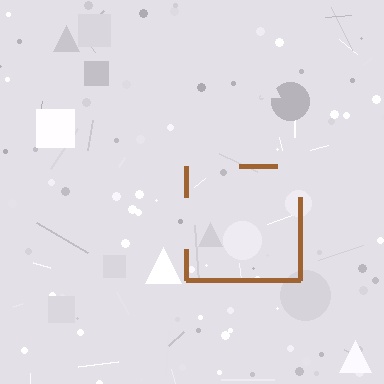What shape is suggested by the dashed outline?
The dashed outline suggests a square.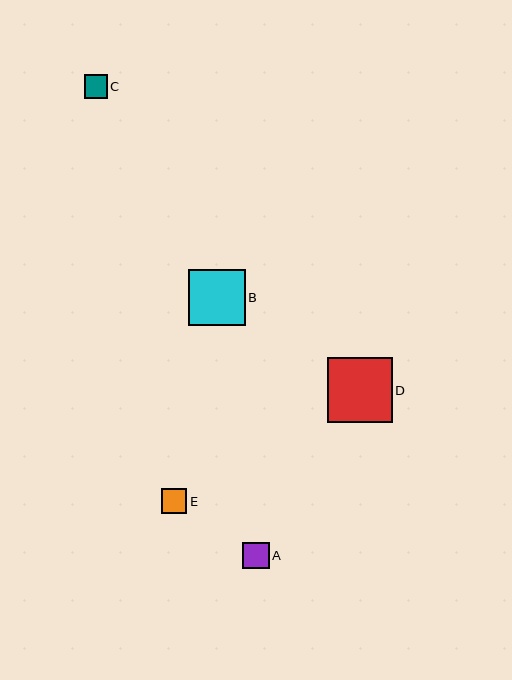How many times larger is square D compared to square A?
Square D is approximately 2.4 times the size of square A.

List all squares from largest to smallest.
From largest to smallest: D, B, A, E, C.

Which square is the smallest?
Square C is the smallest with a size of approximately 23 pixels.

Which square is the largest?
Square D is the largest with a size of approximately 65 pixels.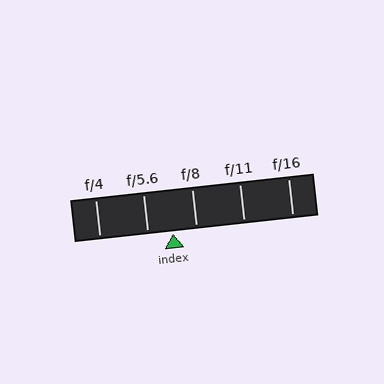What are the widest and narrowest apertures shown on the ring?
The widest aperture shown is f/4 and the narrowest is f/16.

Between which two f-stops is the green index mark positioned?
The index mark is between f/5.6 and f/8.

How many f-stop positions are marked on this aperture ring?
There are 5 f-stop positions marked.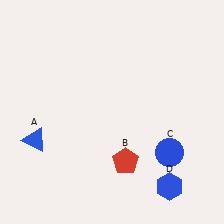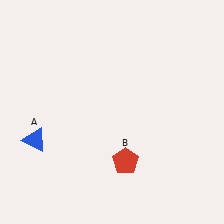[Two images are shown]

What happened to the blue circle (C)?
The blue circle (C) was removed in Image 2. It was in the bottom-right area of Image 1.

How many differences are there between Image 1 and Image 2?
There are 2 differences between the two images.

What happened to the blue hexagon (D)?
The blue hexagon (D) was removed in Image 2. It was in the bottom-right area of Image 1.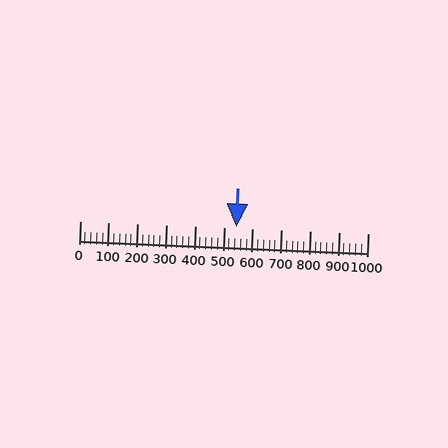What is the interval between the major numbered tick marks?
The major tick marks are spaced 100 units apart.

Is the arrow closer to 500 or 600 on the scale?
The arrow is closer to 500.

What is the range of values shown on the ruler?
The ruler shows values from 0 to 1000.